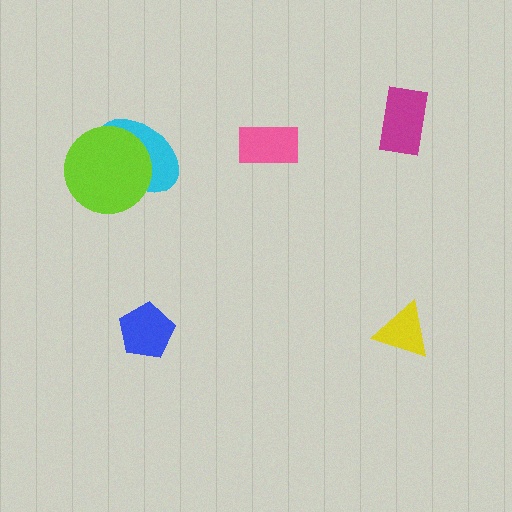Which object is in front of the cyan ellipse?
The lime circle is in front of the cyan ellipse.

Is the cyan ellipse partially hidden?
Yes, it is partially covered by another shape.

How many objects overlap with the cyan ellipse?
1 object overlaps with the cyan ellipse.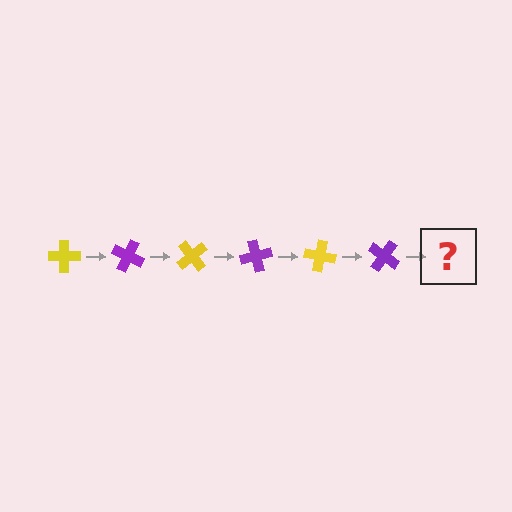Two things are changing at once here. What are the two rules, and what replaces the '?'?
The two rules are that it rotates 25 degrees each step and the color cycles through yellow and purple. The '?' should be a yellow cross, rotated 150 degrees from the start.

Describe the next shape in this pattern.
It should be a yellow cross, rotated 150 degrees from the start.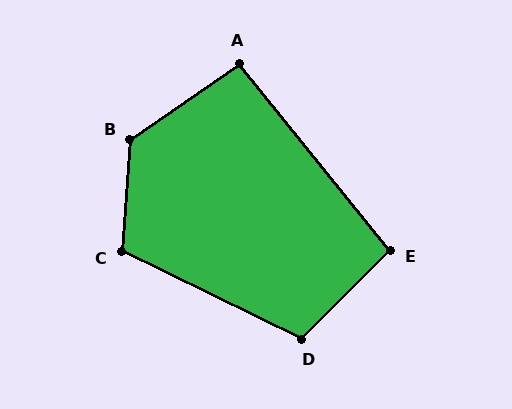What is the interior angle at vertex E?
Approximately 96 degrees (obtuse).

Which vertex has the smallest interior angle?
A, at approximately 94 degrees.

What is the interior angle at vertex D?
Approximately 109 degrees (obtuse).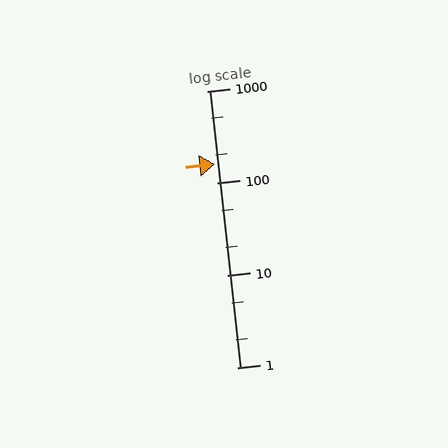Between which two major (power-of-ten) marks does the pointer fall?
The pointer is between 100 and 1000.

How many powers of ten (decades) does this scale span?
The scale spans 3 decades, from 1 to 1000.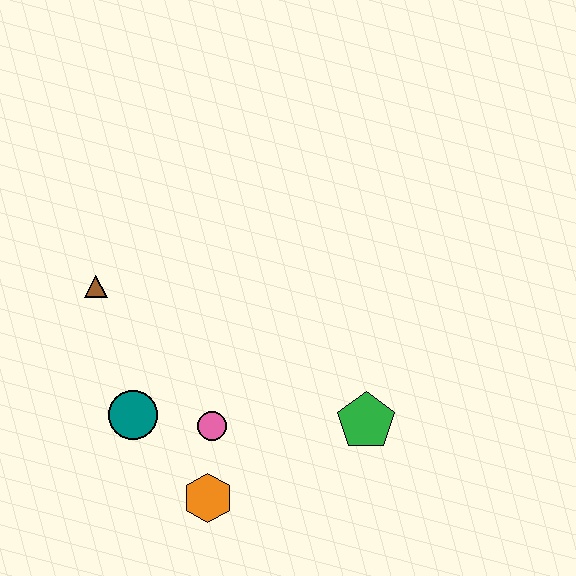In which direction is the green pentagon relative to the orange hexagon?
The green pentagon is to the right of the orange hexagon.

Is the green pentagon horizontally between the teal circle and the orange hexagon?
No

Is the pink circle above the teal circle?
No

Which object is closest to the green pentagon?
The pink circle is closest to the green pentagon.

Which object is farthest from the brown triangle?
The green pentagon is farthest from the brown triangle.